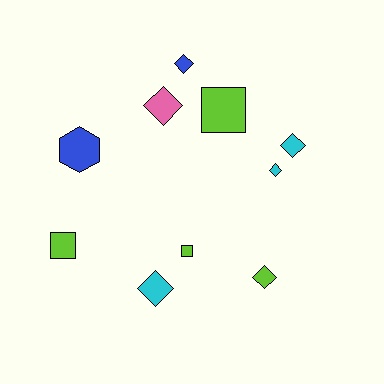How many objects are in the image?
There are 10 objects.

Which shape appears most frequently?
Diamond, with 6 objects.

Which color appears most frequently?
Lime, with 4 objects.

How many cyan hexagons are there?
There are no cyan hexagons.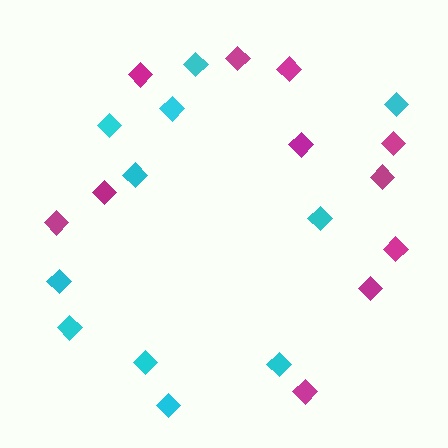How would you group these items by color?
There are 2 groups: one group of cyan diamonds (11) and one group of magenta diamonds (11).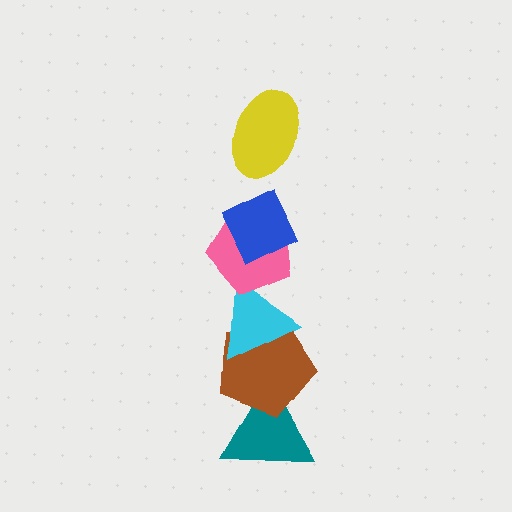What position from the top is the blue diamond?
The blue diamond is 2nd from the top.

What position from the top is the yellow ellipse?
The yellow ellipse is 1st from the top.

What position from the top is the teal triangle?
The teal triangle is 6th from the top.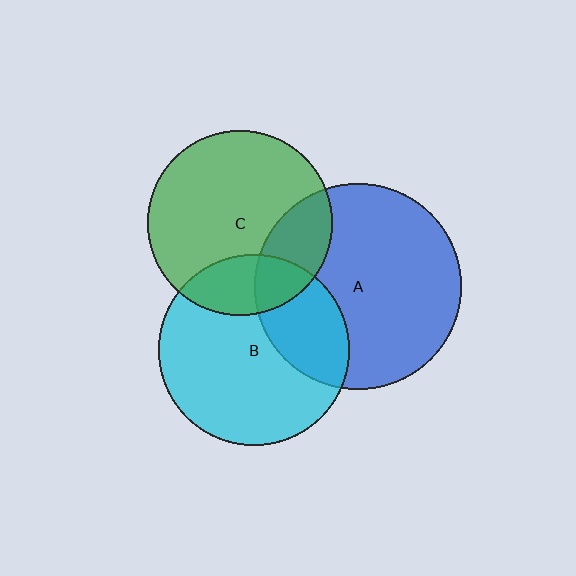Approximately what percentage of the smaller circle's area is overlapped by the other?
Approximately 30%.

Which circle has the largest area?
Circle A (blue).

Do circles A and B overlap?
Yes.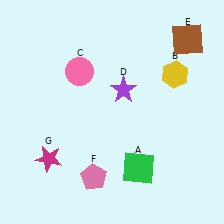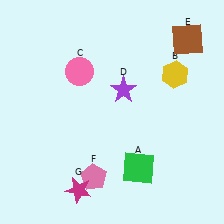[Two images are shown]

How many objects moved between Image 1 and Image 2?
1 object moved between the two images.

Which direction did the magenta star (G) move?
The magenta star (G) moved down.